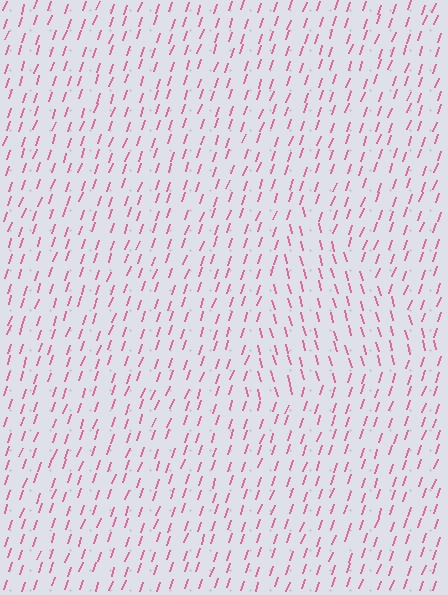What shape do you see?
I see a triangle.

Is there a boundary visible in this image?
Yes, there is a texture boundary formed by a change in line orientation.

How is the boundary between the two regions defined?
The boundary is defined purely by a change in line orientation (approximately 34 degrees difference). All lines are the same color and thickness.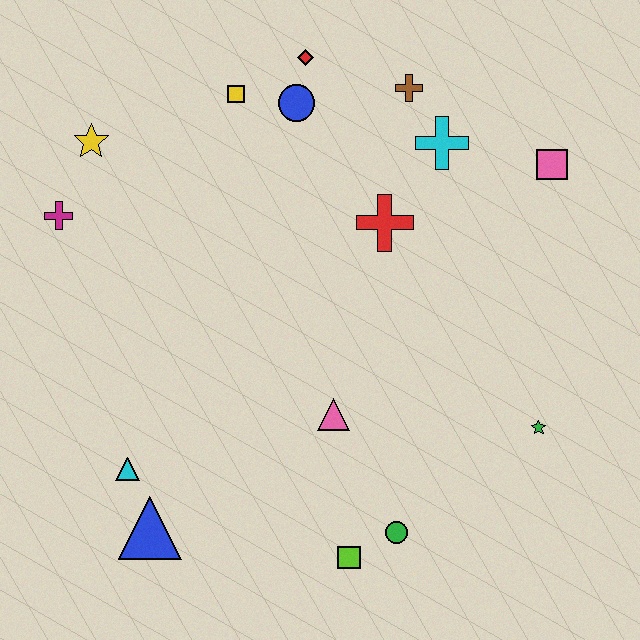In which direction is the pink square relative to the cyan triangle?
The pink square is to the right of the cyan triangle.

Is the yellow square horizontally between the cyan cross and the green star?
No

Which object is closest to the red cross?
The cyan cross is closest to the red cross.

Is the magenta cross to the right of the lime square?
No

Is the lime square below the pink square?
Yes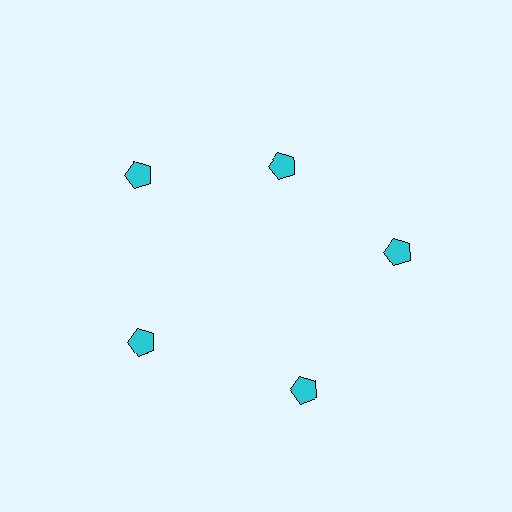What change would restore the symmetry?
The symmetry would be restored by moving it outward, back onto the ring so that all 5 pentagons sit at equal angles and equal distance from the center.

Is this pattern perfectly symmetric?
No. The 5 cyan pentagons are arranged in a ring, but one element near the 1 o'clock position is pulled inward toward the center, breaking the 5-fold rotational symmetry.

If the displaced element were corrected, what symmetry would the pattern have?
It would have 5-fold rotational symmetry — the pattern would map onto itself every 72 degrees.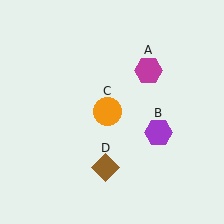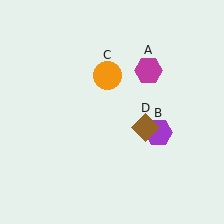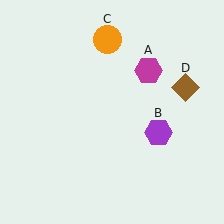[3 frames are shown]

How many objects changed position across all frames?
2 objects changed position: orange circle (object C), brown diamond (object D).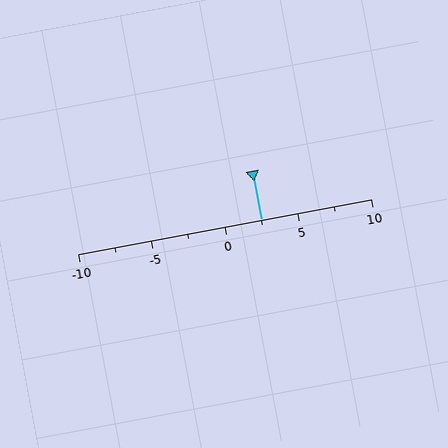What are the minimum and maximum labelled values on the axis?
The axis runs from -10 to 10.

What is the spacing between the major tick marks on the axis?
The major ticks are spaced 5 apart.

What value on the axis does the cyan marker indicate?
The marker indicates approximately 2.5.